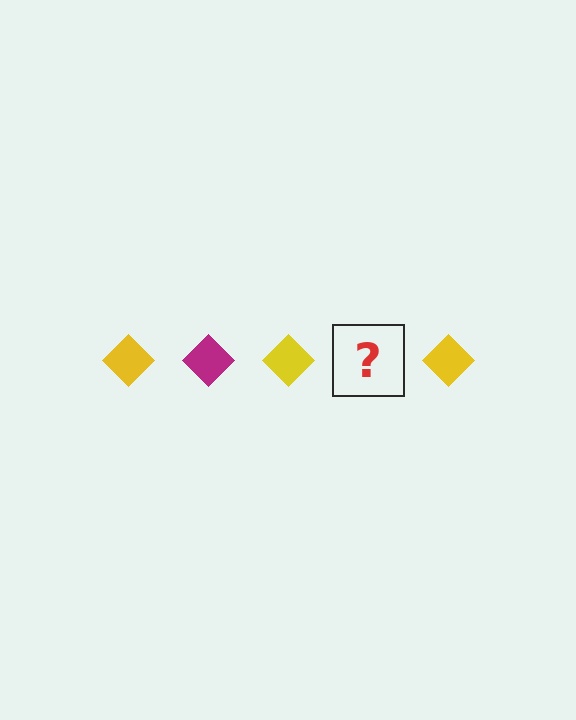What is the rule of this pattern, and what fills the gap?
The rule is that the pattern cycles through yellow, magenta diamonds. The gap should be filled with a magenta diamond.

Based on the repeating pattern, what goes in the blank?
The blank should be a magenta diamond.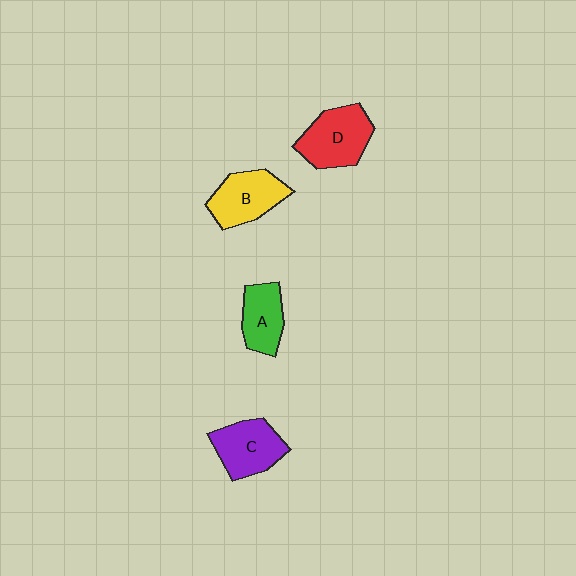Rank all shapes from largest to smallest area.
From largest to smallest: D (red), B (yellow), C (purple), A (green).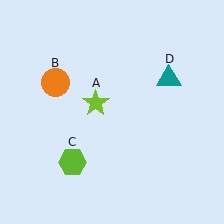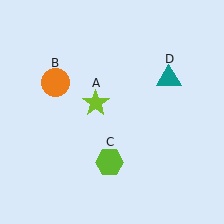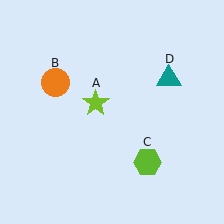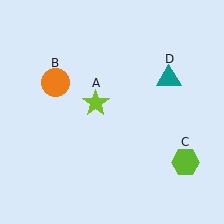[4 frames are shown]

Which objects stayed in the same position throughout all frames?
Lime star (object A) and orange circle (object B) and teal triangle (object D) remained stationary.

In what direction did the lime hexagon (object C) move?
The lime hexagon (object C) moved right.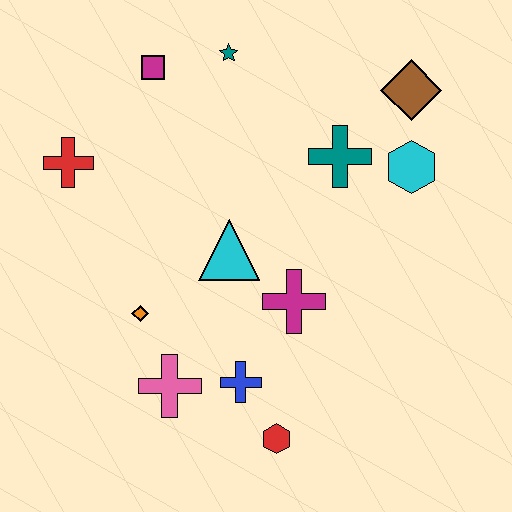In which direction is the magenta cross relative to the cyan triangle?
The magenta cross is to the right of the cyan triangle.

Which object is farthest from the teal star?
The red hexagon is farthest from the teal star.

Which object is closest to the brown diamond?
The cyan hexagon is closest to the brown diamond.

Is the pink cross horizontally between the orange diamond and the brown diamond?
Yes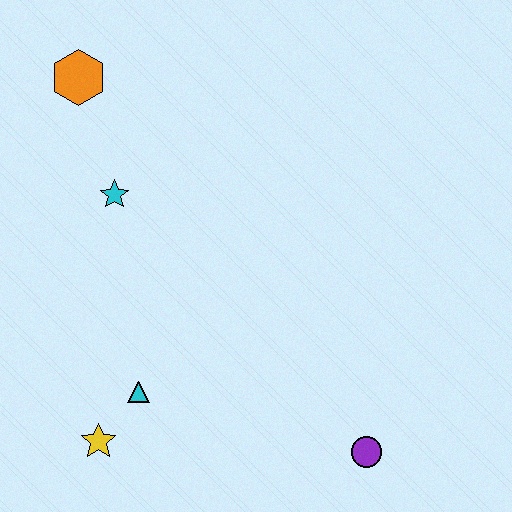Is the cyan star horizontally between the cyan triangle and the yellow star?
Yes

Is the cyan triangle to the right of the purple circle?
No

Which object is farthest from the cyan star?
The purple circle is farthest from the cyan star.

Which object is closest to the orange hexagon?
The cyan star is closest to the orange hexagon.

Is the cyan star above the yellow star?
Yes